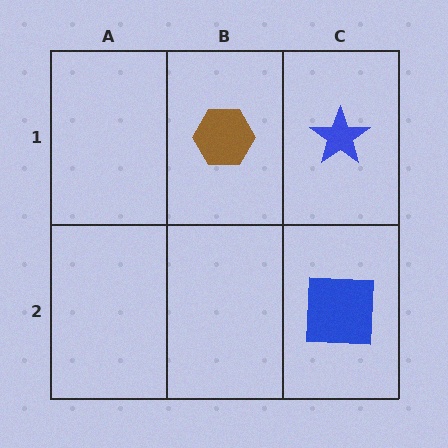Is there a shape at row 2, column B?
No, that cell is empty.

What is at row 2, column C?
A blue square.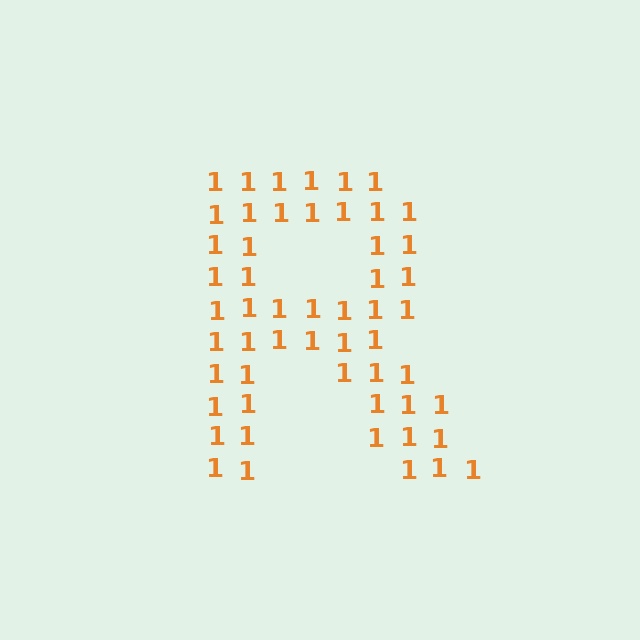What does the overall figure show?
The overall figure shows the letter R.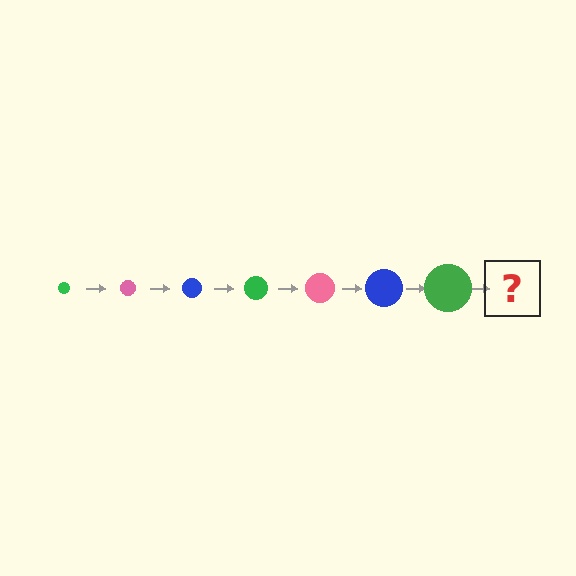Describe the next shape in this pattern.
It should be a pink circle, larger than the previous one.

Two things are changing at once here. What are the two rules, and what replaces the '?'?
The two rules are that the circle grows larger each step and the color cycles through green, pink, and blue. The '?' should be a pink circle, larger than the previous one.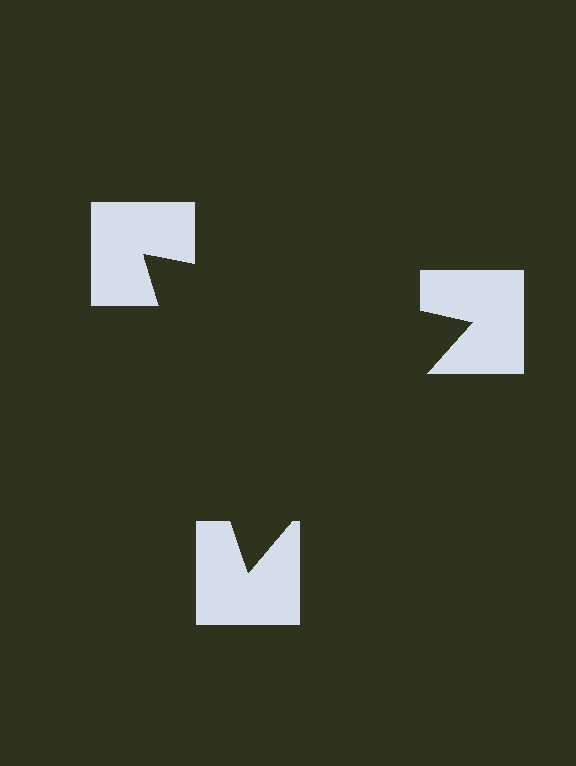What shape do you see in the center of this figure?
An illusory triangle — its edges are inferred from the aligned wedge cuts in the notched squares, not physically drawn.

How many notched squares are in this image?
There are 3 — one at each vertex of the illusory triangle.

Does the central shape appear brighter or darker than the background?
It typically appears slightly darker than the background, even though no actual brightness change is drawn.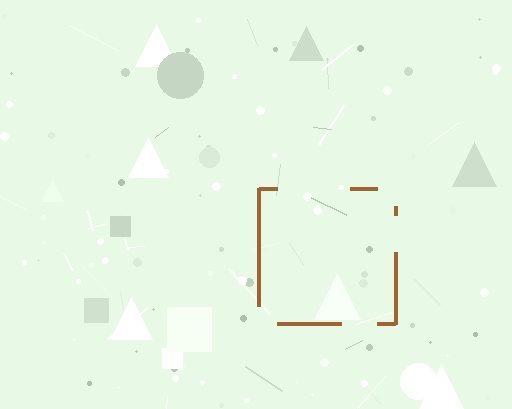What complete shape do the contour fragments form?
The contour fragments form a square.